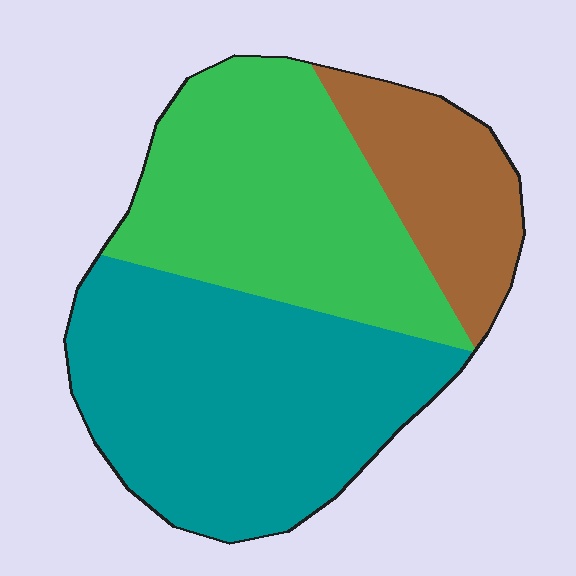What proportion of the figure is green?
Green covers about 35% of the figure.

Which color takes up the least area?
Brown, at roughly 20%.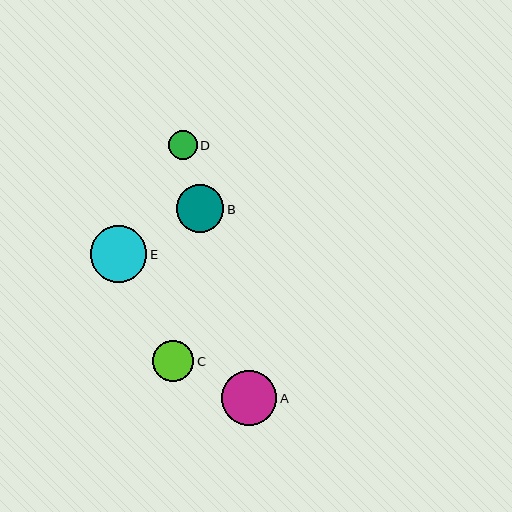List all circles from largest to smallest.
From largest to smallest: E, A, B, C, D.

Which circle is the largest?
Circle E is the largest with a size of approximately 56 pixels.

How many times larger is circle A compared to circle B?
Circle A is approximately 1.2 times the size of circle B.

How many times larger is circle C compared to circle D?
Circle C is approximately 1.5 times the size of circle D.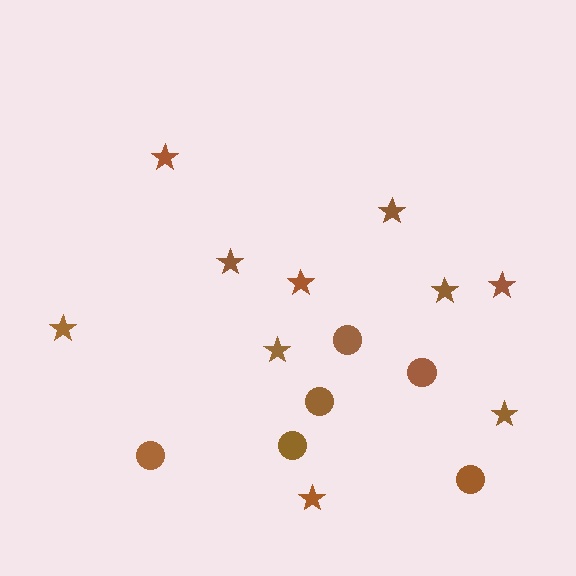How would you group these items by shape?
There are 2 groups: one group of stars (10) and one group of circles (6).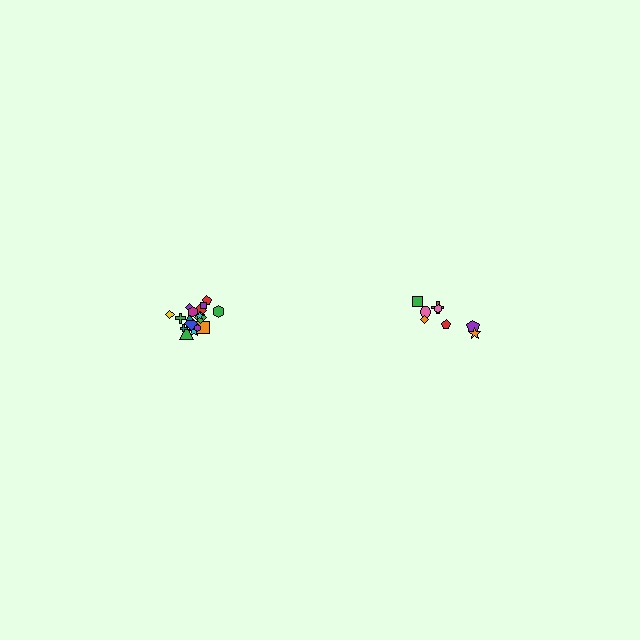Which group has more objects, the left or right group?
The left group.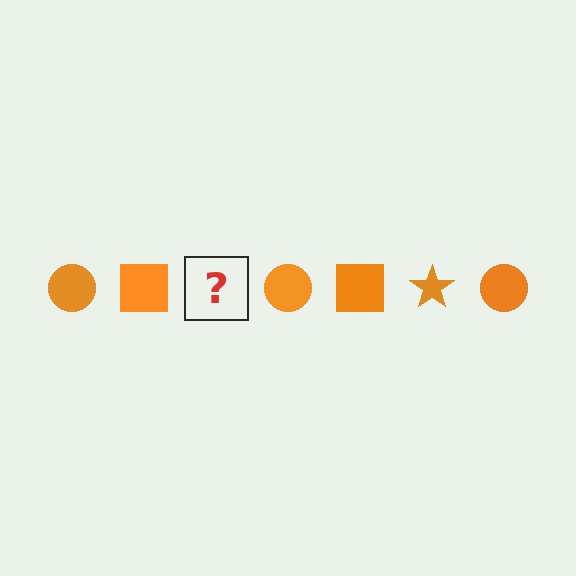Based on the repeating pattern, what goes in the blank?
The blank should be an orange star.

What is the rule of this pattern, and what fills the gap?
The rule is that the pattern cycles through circle, square, star shapes in orange. The gap should be filled with an orange star.